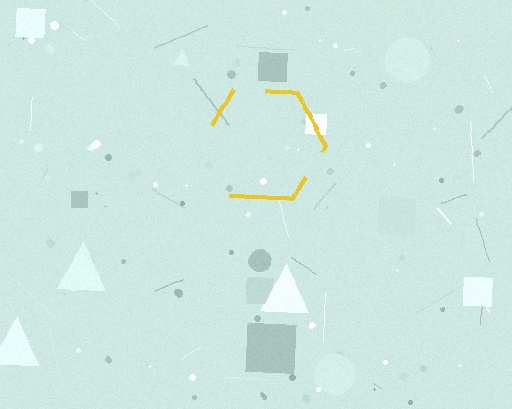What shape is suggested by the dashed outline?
The dashed outline suggests a hexagon.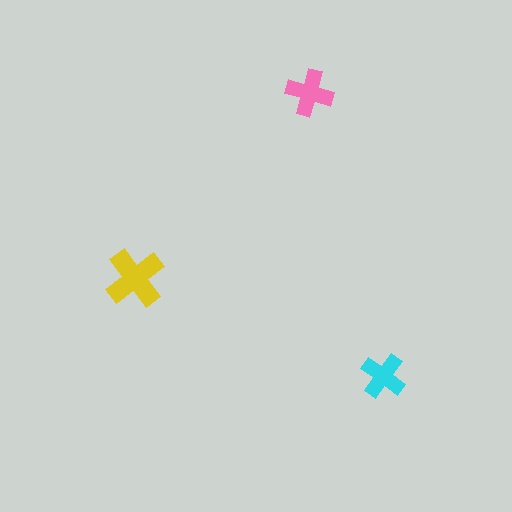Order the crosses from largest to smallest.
the yellow one, the pink one, the cyan one.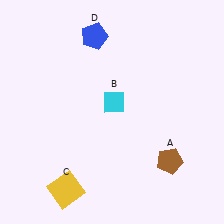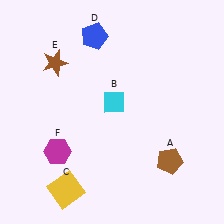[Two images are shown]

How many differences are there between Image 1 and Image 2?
There are 2 differences between the two images.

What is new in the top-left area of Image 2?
A brown star (E) was added in the top-left area of Image 2.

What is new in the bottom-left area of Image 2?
A magenta hexagon (F) was added in the bottom-left area of Image 2.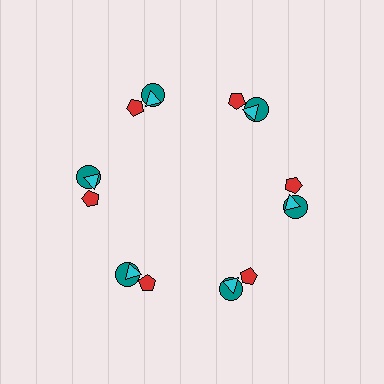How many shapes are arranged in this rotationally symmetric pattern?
There are 18 shapes, arranged in 6 groups of 3.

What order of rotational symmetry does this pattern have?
This pattern has 6-fold rotational symmetry.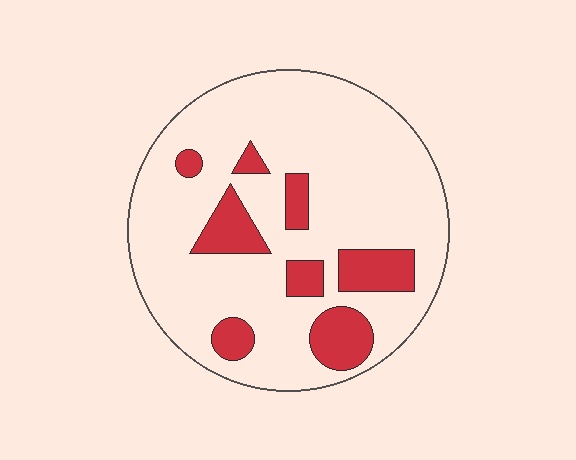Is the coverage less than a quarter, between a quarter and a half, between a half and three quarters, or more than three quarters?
Less than a quarter.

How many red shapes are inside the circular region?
8.